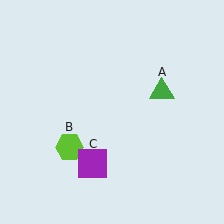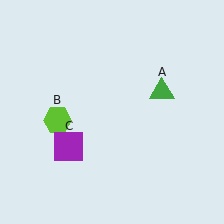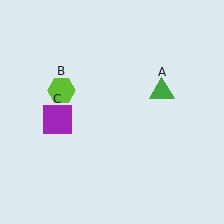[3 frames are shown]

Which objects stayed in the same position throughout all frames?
Green triangle (object A) remained stationary.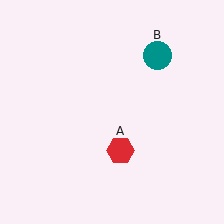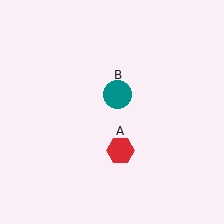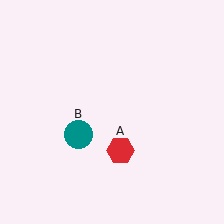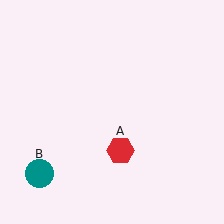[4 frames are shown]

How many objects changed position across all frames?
1 object changed position: teal circle (object B).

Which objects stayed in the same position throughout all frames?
Red hexagon (object A) remained stationary.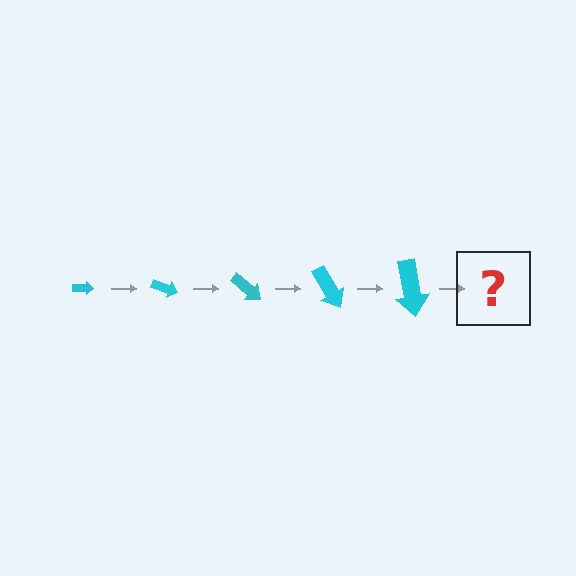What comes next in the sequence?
The next element should be an arrow, larger than the previous one and rotated 100 degrees from the start.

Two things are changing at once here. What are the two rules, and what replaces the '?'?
The two rules are that the arrow grows larger each step and it rotates 20 degrees each step. The '?' should be an arrow, larger than the previous one and rotated 100 degrees from the start.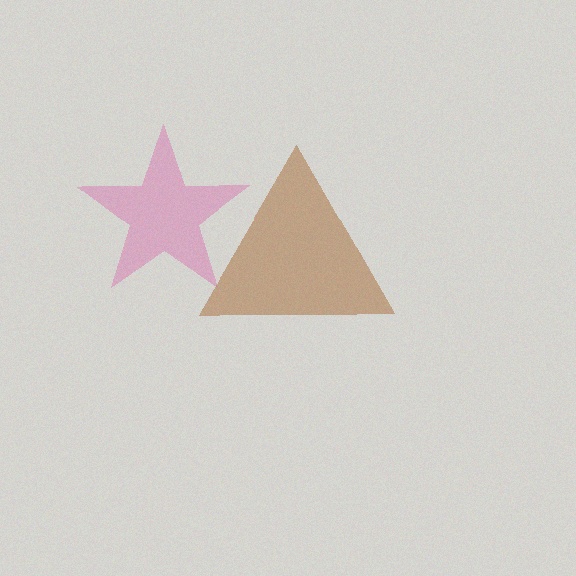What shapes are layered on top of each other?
The layered shapes are: a brown triangle, a pink star.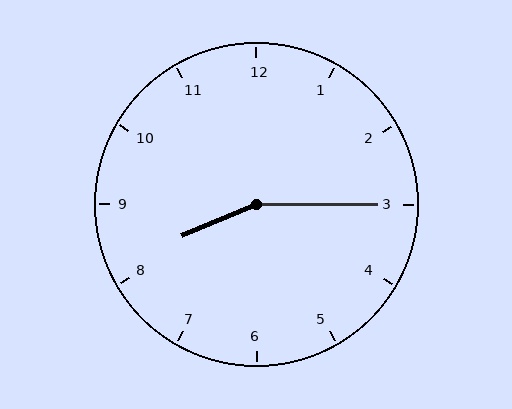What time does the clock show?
8:15.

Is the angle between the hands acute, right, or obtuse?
It is obtuse.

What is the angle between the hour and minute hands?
Approximately 158 degrees.